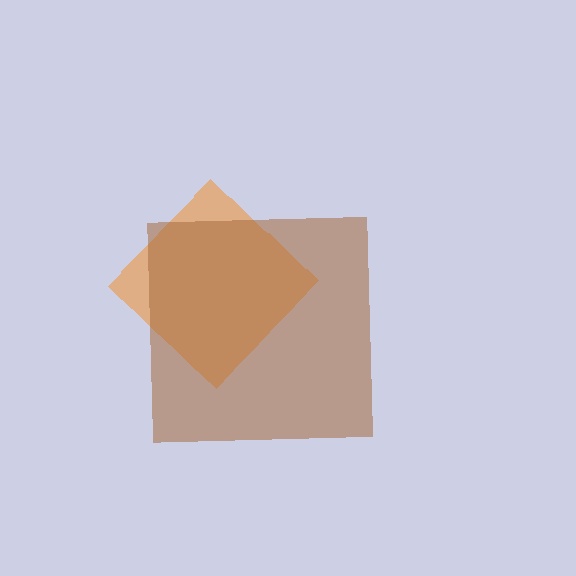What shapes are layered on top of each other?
The layered shapes are: an orange diamond, a brown square.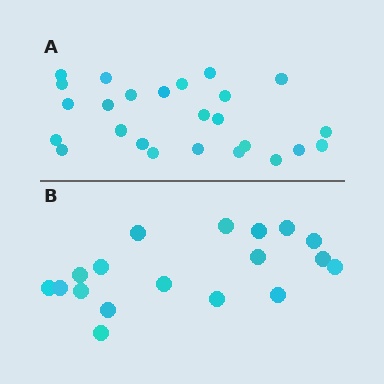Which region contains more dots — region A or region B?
Region A (the top region) has more dots.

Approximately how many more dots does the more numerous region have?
Region A has roughly 8 or so more dots than region B.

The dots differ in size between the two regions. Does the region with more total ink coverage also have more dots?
No. Region B has more total ink coverage because its dots are larger, but region A actually contains more individual dots. Total area can be misleading — the number of items is what matters here.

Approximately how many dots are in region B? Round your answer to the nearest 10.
About 20 dots. (The exact count is 18, which rounds to 20.)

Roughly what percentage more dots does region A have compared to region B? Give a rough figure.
About 40% more.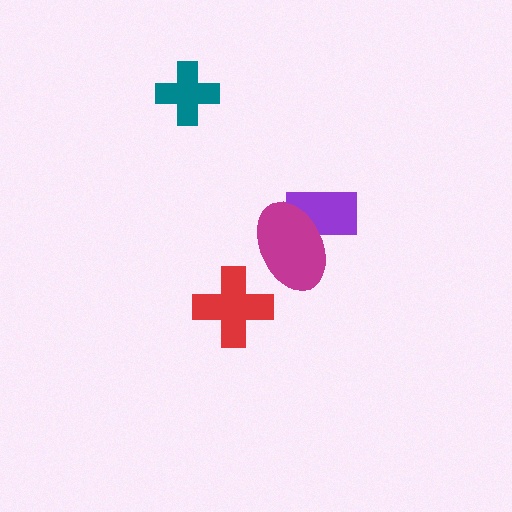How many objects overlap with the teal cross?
0 objects overlap with the teal cross.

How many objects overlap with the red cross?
0 objects overlap with the red cross.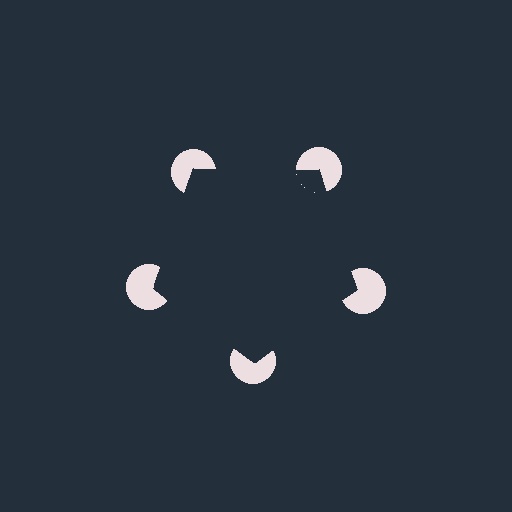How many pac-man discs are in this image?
There are 5 — one at each vertex of the illusory pentagon.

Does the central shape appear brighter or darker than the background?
It typically appears slightly darker than the background, even though no actual brightness change is drawn.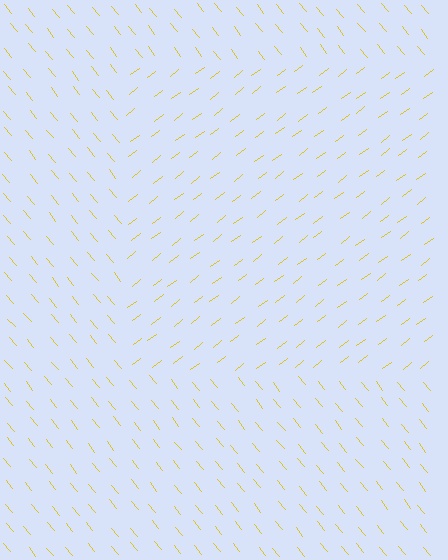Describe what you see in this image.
The image is filled with small yellow line segments. A rectangle region in the image has lines oriented differently from the surrounding lines, creating a visible texture boundary.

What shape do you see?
I see a rectangle.